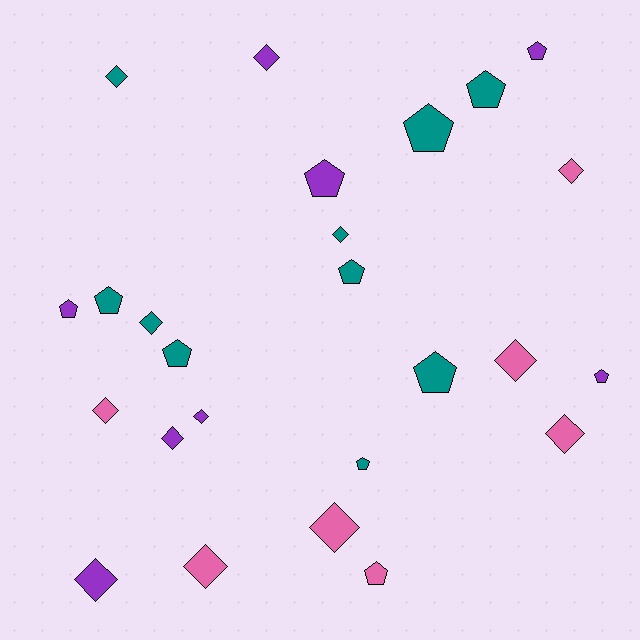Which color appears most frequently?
Teal, with 10 objects.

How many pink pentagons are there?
There is 1 pink pentagon.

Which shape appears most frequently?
Diamond, with 13 objects.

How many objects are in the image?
There are 25 objects.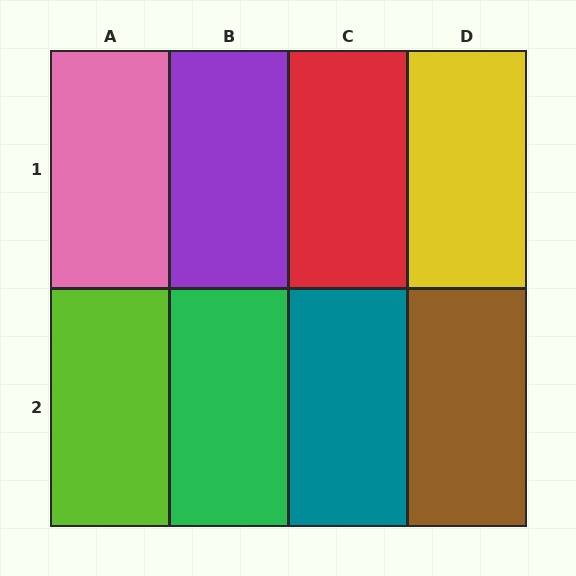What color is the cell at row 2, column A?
Lime.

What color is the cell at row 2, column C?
Teal.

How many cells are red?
1 cell is red.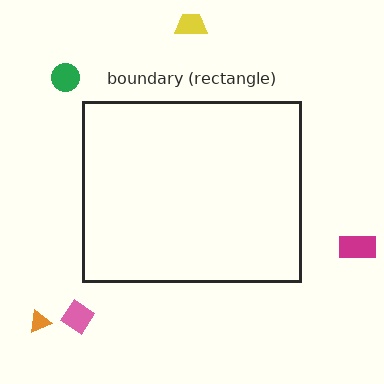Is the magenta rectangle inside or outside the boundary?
Outside.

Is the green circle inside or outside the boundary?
Outside.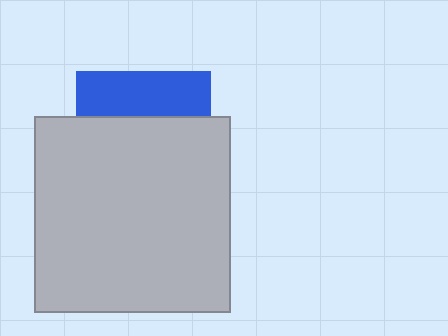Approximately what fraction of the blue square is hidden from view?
Roughly 67% of the blue square is hidden behind the light gray square.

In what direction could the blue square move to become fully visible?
The blue square could move up. That would shift it out from behind the light gray square entirely.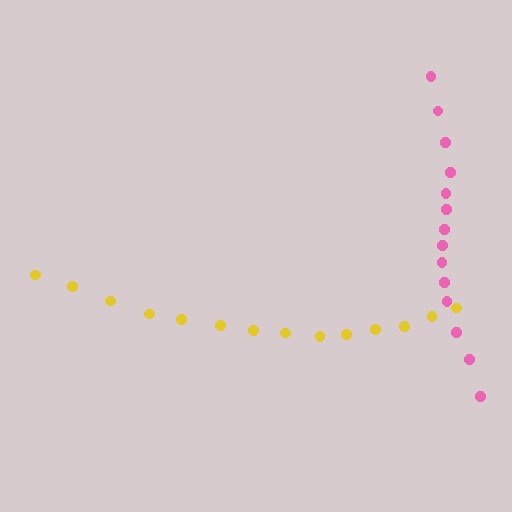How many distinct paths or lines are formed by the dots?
There are 2 distinct paths.